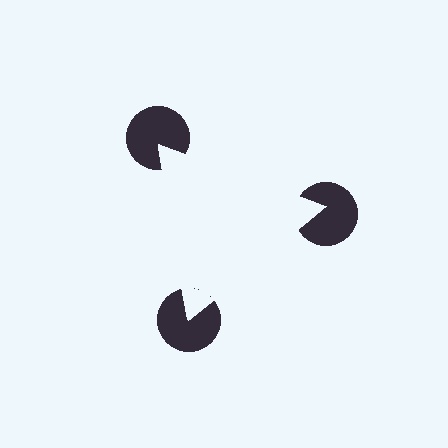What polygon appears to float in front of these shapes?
An illusory triangle — its edges are inferred from the aligned wedge cuts in the pac-man discs, not physically drawn.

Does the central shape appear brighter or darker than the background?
It typically appears slightly brighter than the background, even though no actual brightness change is drawn.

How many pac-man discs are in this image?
There are 3 — one at each vertex of the illusory triangle.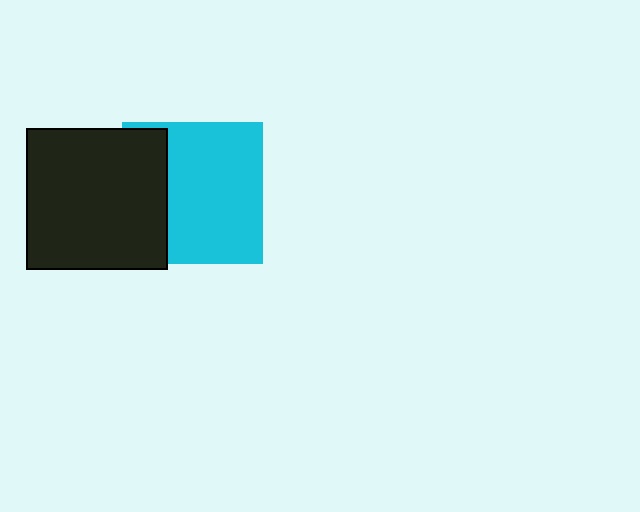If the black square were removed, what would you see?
You would see the complete cyan square.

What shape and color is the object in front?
The object in front is a black square.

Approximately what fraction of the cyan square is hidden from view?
Roughly 31% of the cyan square is hidden behind the black square.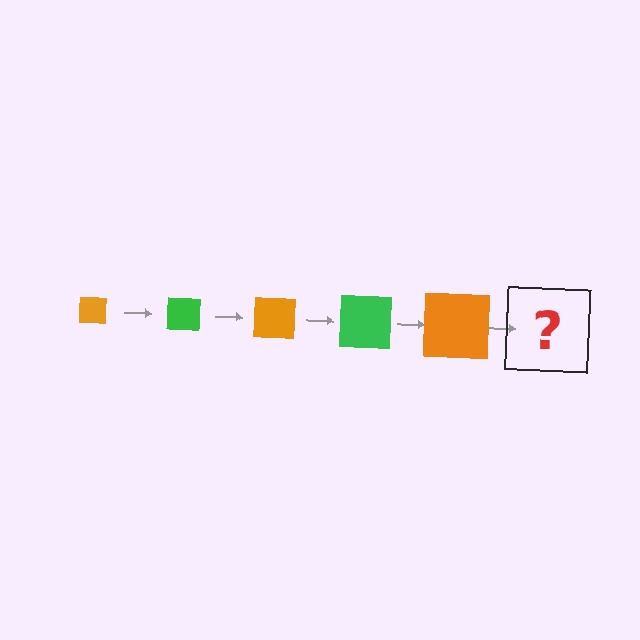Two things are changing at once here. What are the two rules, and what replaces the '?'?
The two rules are that the square grows larger each step and the color cycles through orange and green. The '?' should be a green square, larger than the previous one.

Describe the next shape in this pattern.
It should be a green square, larger than the previous one.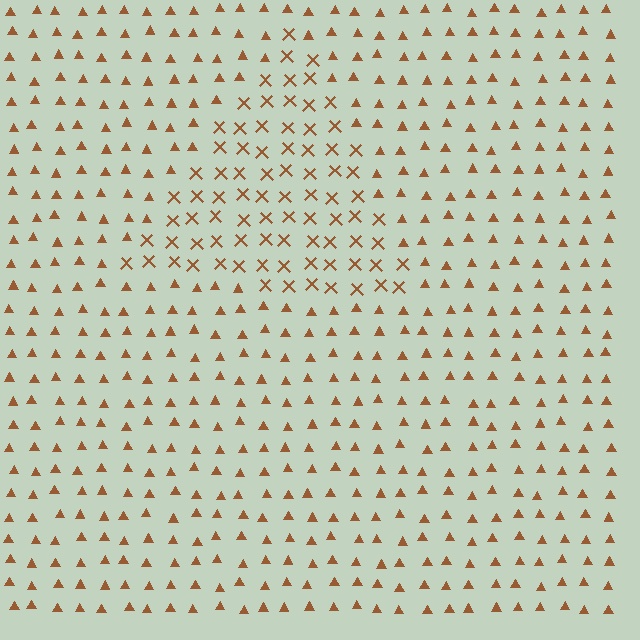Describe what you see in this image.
The image is filled with small brown elements arranged in a uniform grid. A triangle-shaped region contains X marks, while the surrounding area contains triangles. The boundary is defined purely by the change in element shape.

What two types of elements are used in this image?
The image uses X marks inside the triangle region and triangles outside it.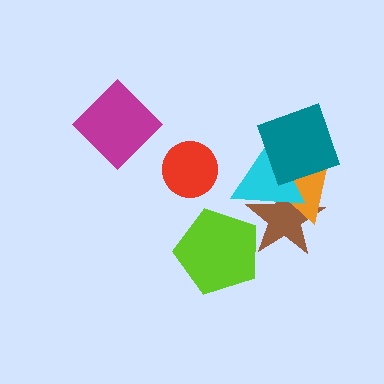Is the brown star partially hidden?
Yes, it is partially covered by another shape.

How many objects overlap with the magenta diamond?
0 objects overlap with the magenta diamond.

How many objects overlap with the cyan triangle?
3 objects overlap with the cyan triangle.